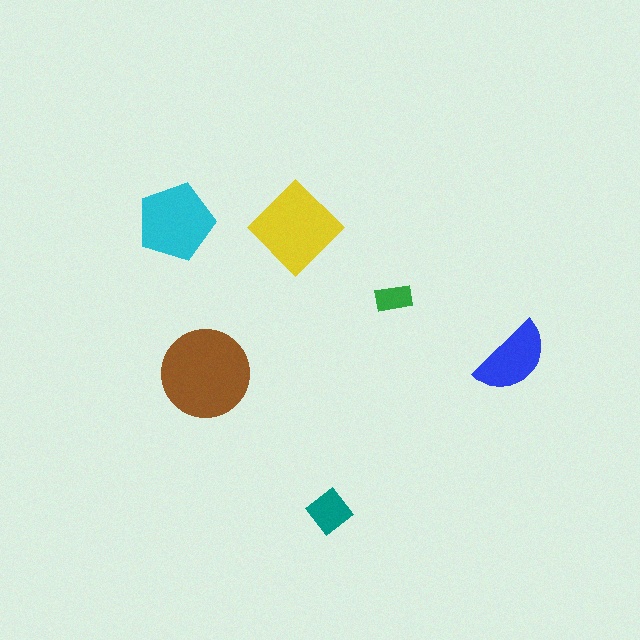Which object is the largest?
The brown circle.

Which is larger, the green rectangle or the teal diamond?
The teal diamond.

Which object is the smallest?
The green rectangle.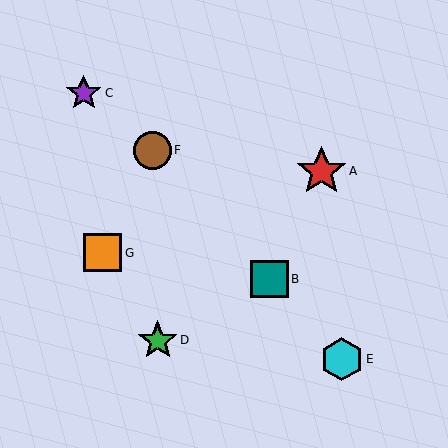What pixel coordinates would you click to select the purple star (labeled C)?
Click at (84, 93) to select the purple star C.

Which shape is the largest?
The red star (labeled A) is the largest.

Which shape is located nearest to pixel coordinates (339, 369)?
The cyan hexagon (labeled E) at (342, 359) is nearest to that location.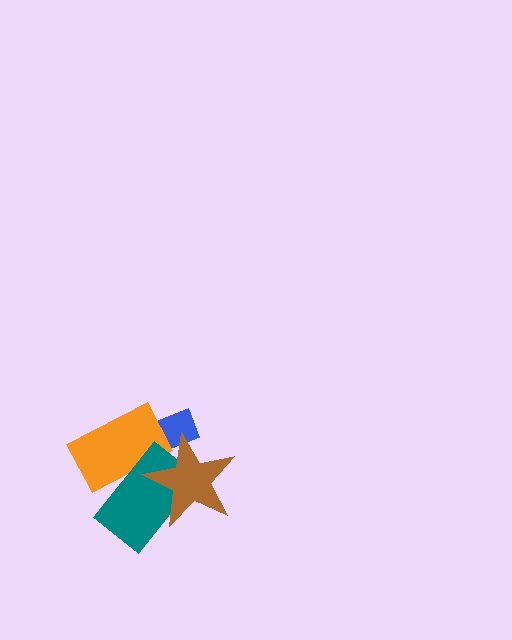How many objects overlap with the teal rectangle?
2 objects overlap with the teal rectangle.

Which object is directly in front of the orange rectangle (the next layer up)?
The teal rectangle is directly in front of the orange rectangle.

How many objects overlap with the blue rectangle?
2 objects overlap with the blue rectangle.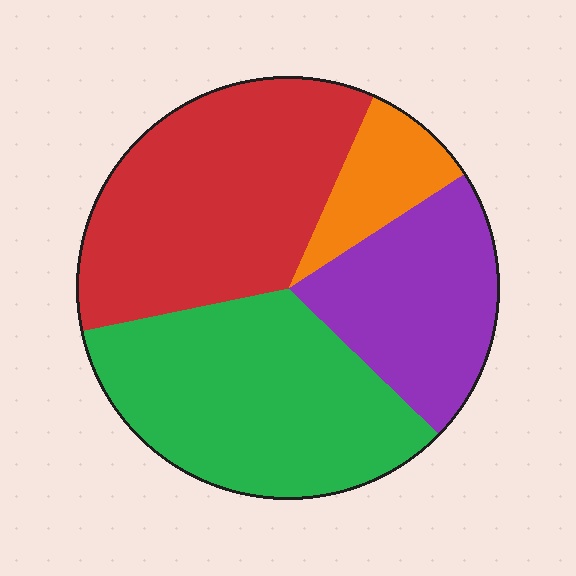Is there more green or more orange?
Green.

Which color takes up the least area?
Orange, at roughly 10%.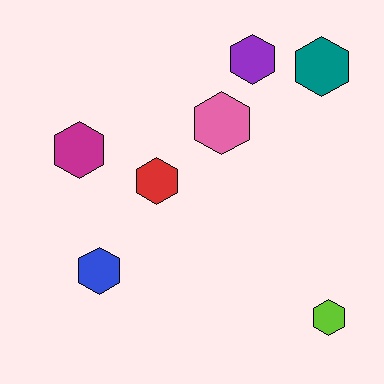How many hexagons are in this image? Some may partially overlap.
There are 7 hexagons.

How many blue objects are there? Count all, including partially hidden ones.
There is 1 blue object.